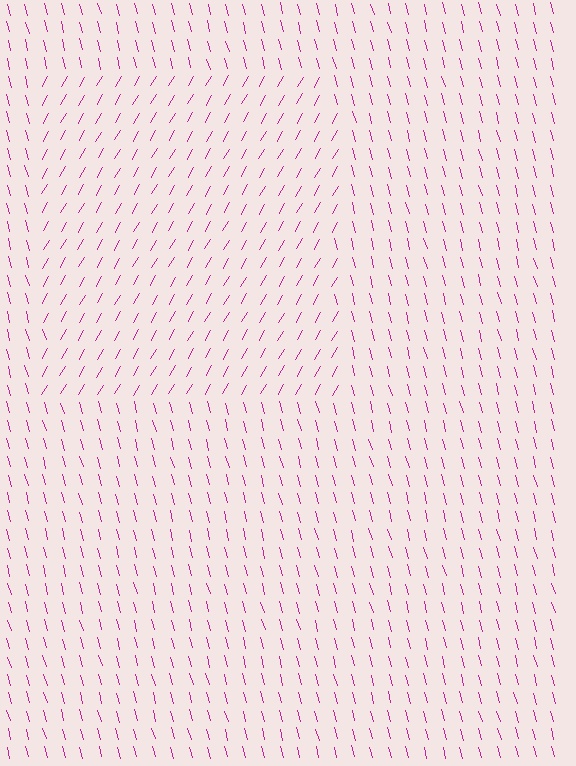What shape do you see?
I see a rectangle.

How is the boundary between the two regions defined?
The boundary is defined purely by a change in line orientation (approximately 45 degrees difference). All lines are the same color and thickness.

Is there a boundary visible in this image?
Yes, there is a texture boundary formed by a change in line orientation.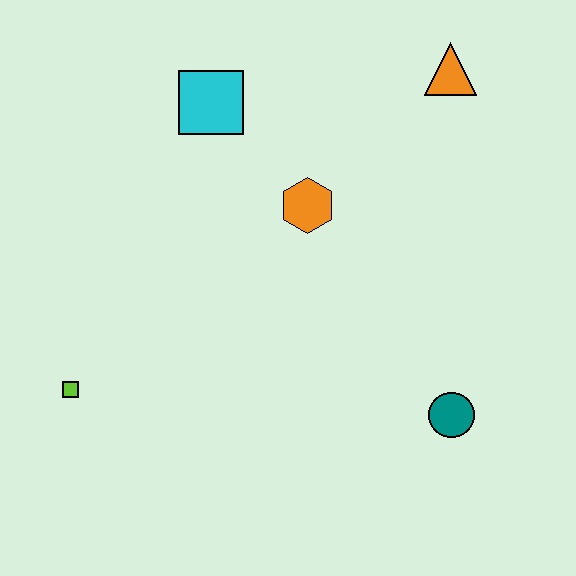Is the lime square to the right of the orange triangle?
No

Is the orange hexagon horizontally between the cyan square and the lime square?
No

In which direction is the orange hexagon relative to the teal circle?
The orange hexagon is above the teal circle.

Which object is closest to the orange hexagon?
The cyan square is closest to the orange hexagon.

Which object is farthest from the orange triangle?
The lime square is farthest from the orange triangle.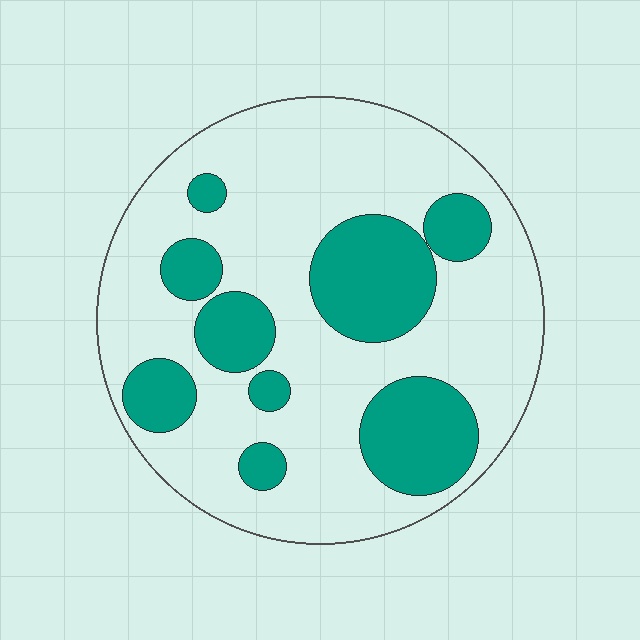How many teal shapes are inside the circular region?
9.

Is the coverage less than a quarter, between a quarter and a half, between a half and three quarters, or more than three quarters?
Between a quarter and a half.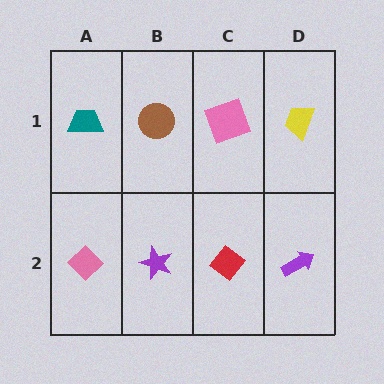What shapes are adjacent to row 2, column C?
A pink square (row 1, column C), a purple star (row 2, column B), a purple arrow (row 2, column D).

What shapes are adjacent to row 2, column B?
A brown circle (row 1, column B), a pink diamond (row 2, column A), a red diamond (row 2, column C).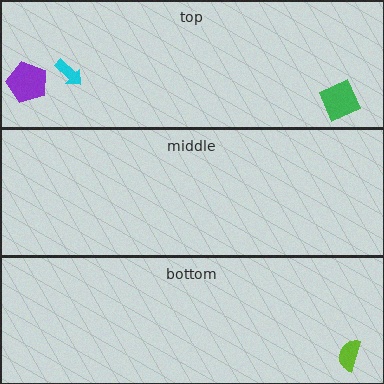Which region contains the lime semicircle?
The bottom region.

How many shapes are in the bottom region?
1.